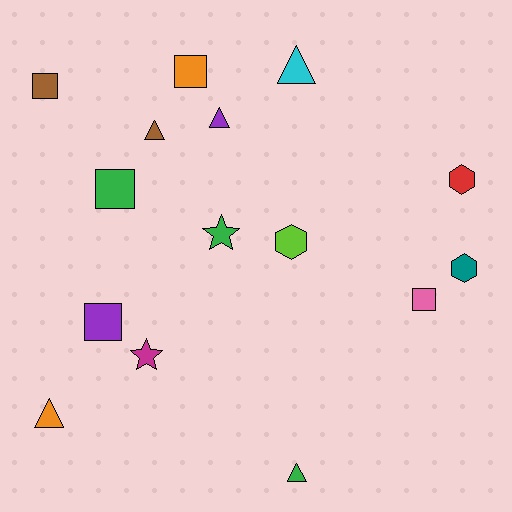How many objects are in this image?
There are 15 objects.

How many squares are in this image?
There are 5 squares.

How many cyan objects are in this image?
There is 1 cyan object.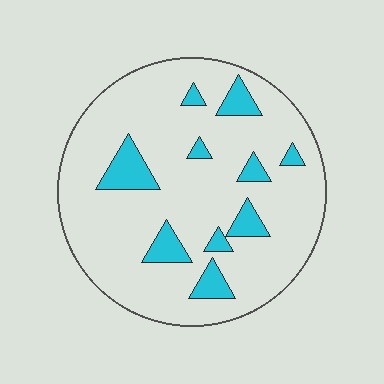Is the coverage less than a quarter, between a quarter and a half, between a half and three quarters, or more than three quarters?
Less than a quarter.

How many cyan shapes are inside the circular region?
10.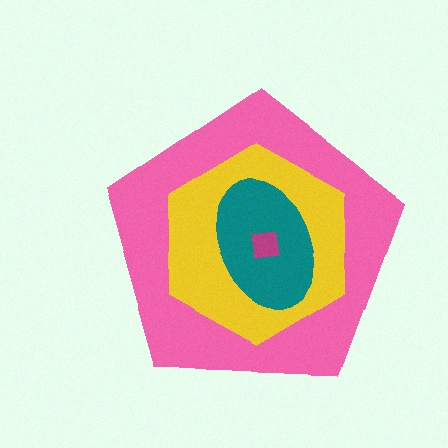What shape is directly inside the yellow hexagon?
The teal ellipse.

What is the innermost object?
The magenta square.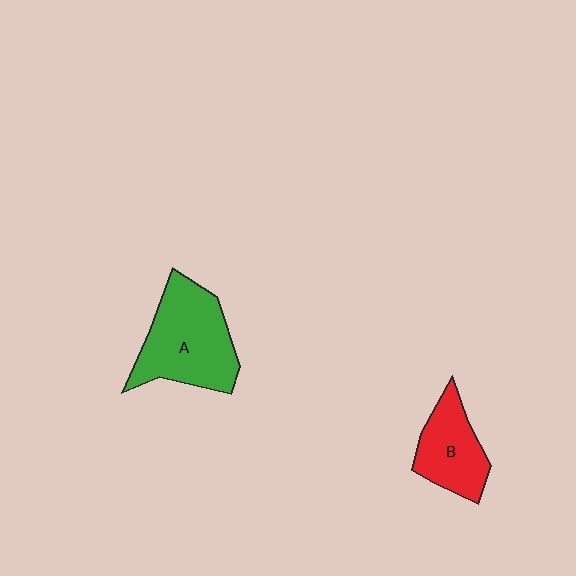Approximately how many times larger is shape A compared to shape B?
Approximately 1.6 times.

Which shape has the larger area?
Shape A (green).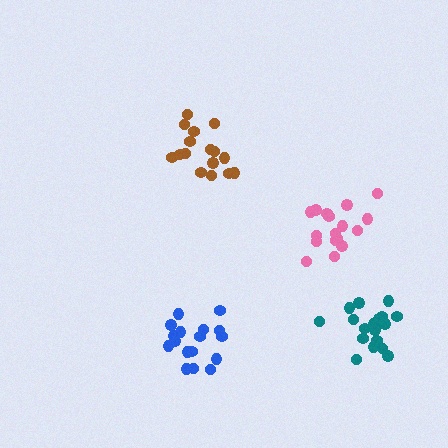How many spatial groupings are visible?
There are 4 spatial groupings.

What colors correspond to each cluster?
The clusters are colored: teal, blue, pink, brown.